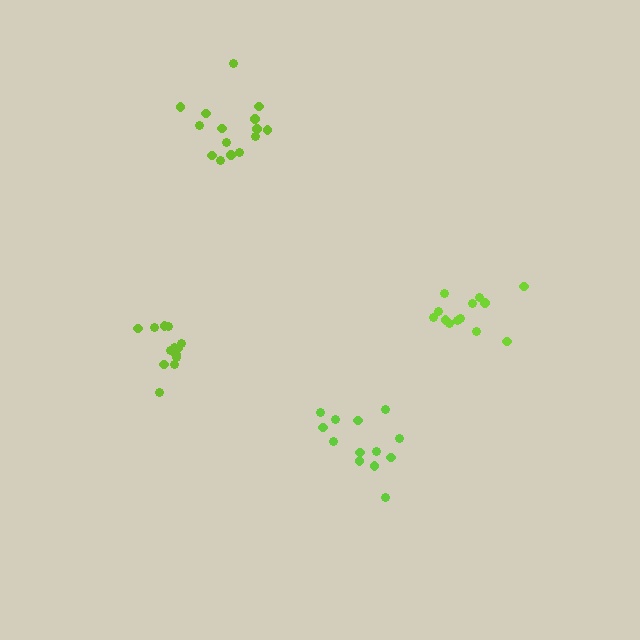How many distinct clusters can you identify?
There are 4 distinct clusters.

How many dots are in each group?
Group 1: 13 dots, Group 2: 15 dots, Group 3: 13 dots, Group 4: 13 dots (54 total).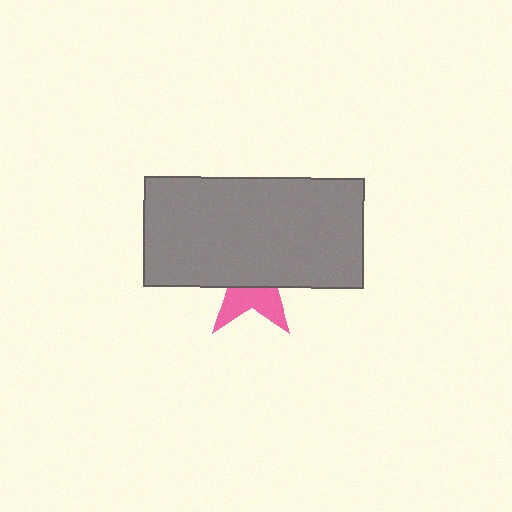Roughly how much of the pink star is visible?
A small part of it is visible (roughly 37%).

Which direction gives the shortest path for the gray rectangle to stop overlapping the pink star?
Moving up gives the shortest separation.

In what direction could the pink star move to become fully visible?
The pink star could move down. That would shift it out from behind the gray rectangle entirely.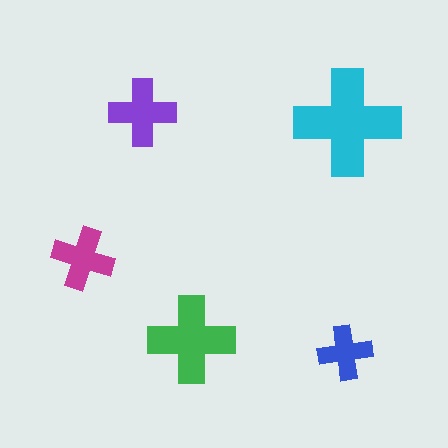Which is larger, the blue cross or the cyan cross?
The cyan one.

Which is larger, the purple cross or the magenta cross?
The purple one.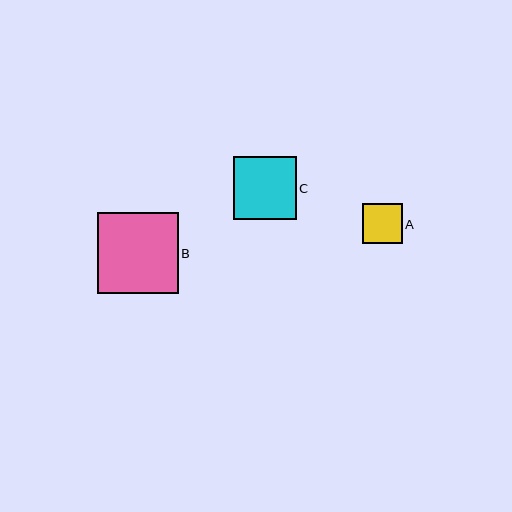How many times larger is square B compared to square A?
Square B is approximately 2.0 times the size of square A.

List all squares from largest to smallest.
From largest to smallest: B, C, A.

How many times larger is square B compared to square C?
Square B is approximately 1.3 times the size of square C.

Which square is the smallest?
Square A is the smallest with a size of approximately 40 pixels.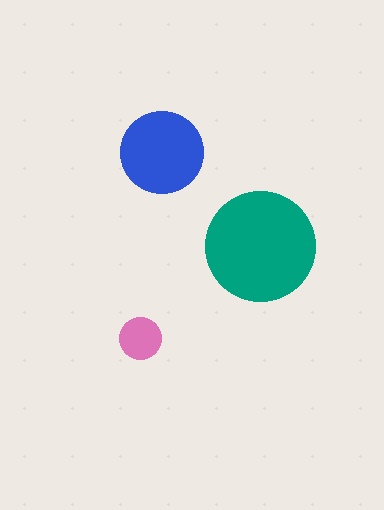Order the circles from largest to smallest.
the teal one, the blue one, the pink one.